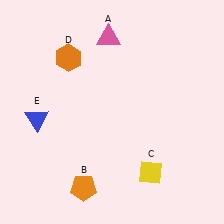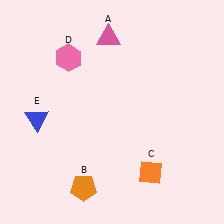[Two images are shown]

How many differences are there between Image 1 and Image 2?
There are 2 differences between the two images.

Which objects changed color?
C changed from yellow to orange. D changed from orange to pink.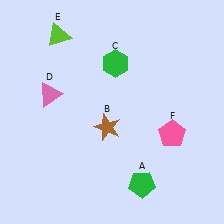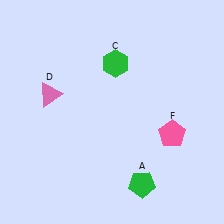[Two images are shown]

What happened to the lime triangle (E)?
The lime triangle (E) was removed in Image 2. It was in the top-left area of Image 1.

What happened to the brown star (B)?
The brown star (B) was removed in Image 2. It was in the bottom-left area of Image 1.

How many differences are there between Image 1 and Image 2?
There are 2 differences between the two images.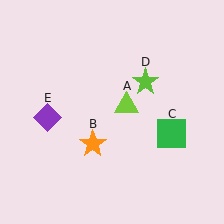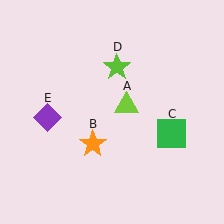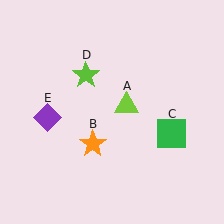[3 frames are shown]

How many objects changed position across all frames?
1 object changed position: lime star (object D).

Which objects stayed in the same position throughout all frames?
Lime triangle (object A) and orange star (object B) and green square (object C) and purple diamond (object E) remained stationary.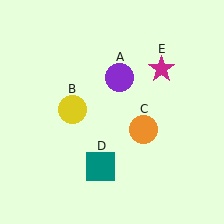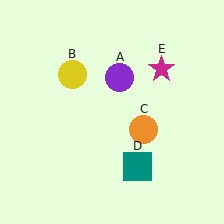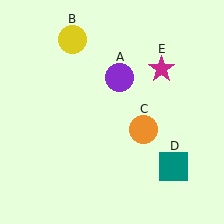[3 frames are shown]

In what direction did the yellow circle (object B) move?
The yellow circle (object B) moved up.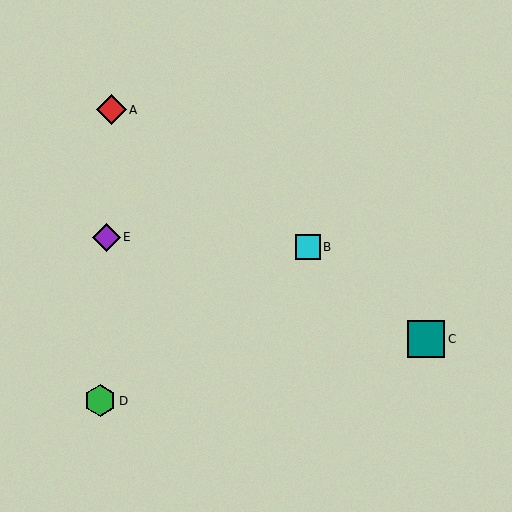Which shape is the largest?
The teal square (labeled C) is the largest.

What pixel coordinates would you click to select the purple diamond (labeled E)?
Click at (106, 237) to select the purple diamond E.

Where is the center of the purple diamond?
The center of the purple diamond is at (106, 237).